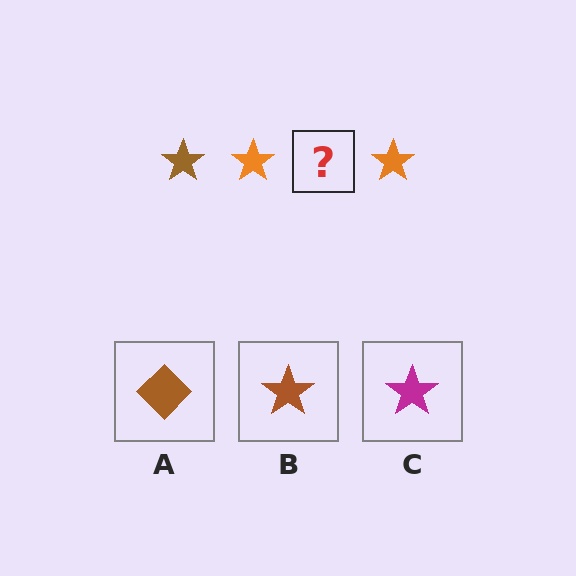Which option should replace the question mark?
Option B.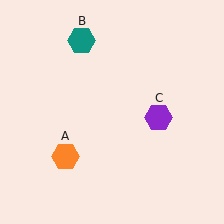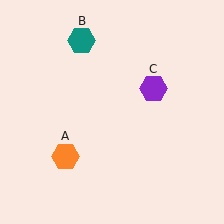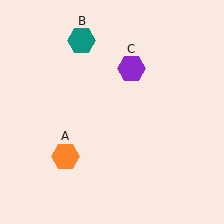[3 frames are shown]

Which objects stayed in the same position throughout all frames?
Orange hexagon (object A) and teal hexagon (object B) remained stationary.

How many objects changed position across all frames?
1 object changed position: purple hexagon (object C).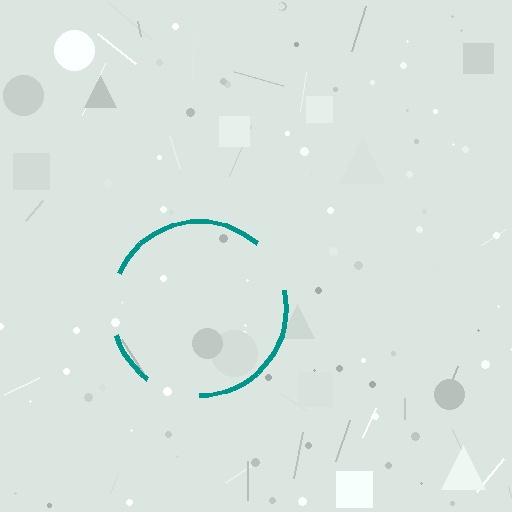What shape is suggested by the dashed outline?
The dashed outline suggests a circle.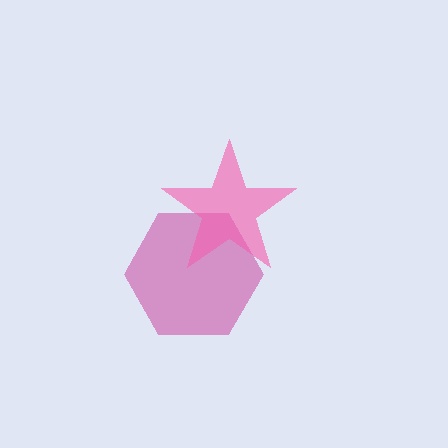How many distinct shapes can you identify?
There are 2 distinct shapes: a magenta hexagon, a pink star.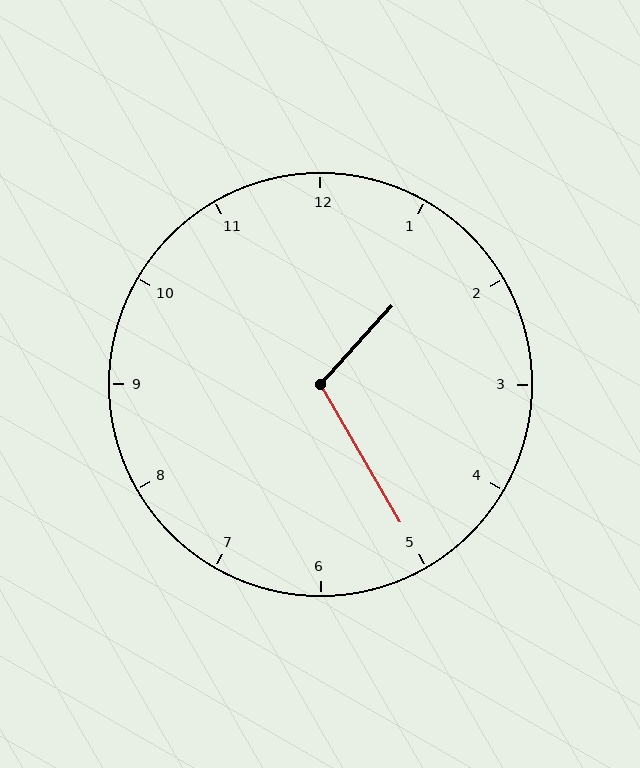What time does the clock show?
1:25.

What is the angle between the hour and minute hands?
Approximately 108 degrees.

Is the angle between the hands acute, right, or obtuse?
It is obtuse.